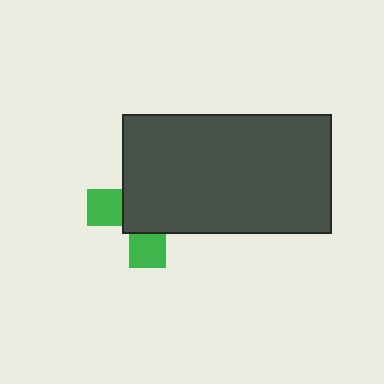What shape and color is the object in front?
The object in front is a dark gray rectangle.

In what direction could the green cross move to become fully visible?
The green cross could move toward the lower-left. That would shift it out from behind the dark gray rectangle entirely.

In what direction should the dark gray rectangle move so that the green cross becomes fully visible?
The dark gray rectangle should move toward the upper-right. That is the shortest direction to clear the overlap and leave the green cross fully visible.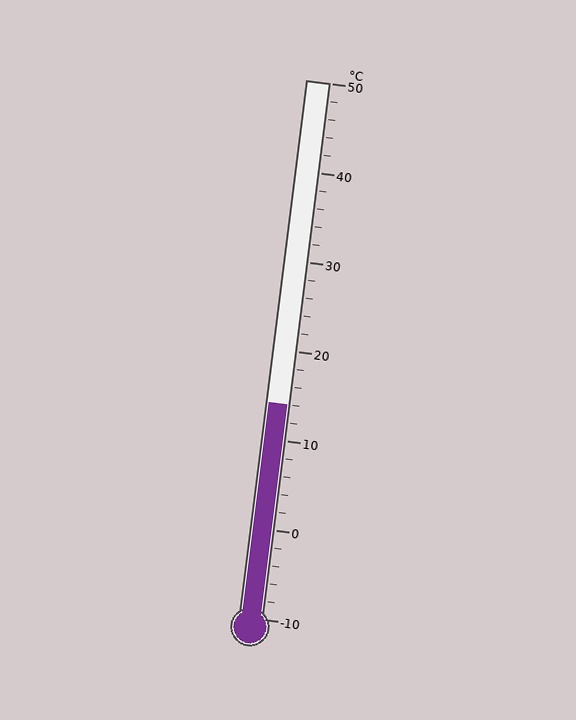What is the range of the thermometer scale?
The thermometer scale ranges from -10°C to 50°C.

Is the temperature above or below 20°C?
The temperature is below 20°C.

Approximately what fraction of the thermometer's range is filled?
The thermometer is filled to approximately 40% of its range.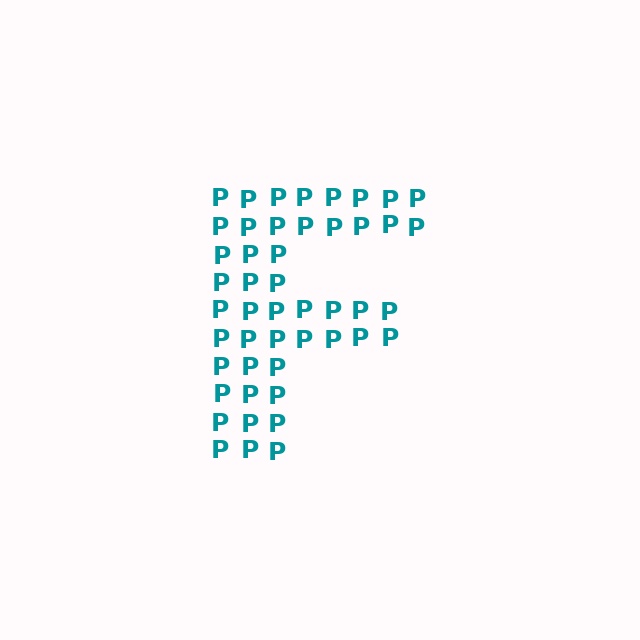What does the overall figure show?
The overall figure shows the letter F.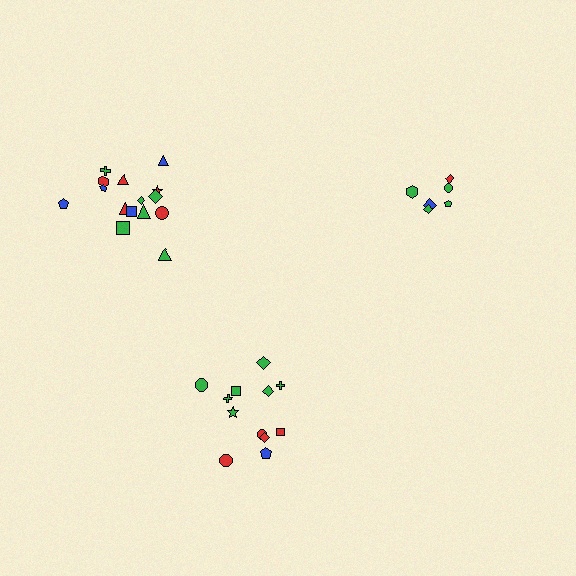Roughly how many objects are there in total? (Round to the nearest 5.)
Roughly 35 objects in total.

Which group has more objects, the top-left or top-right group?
The top-left group.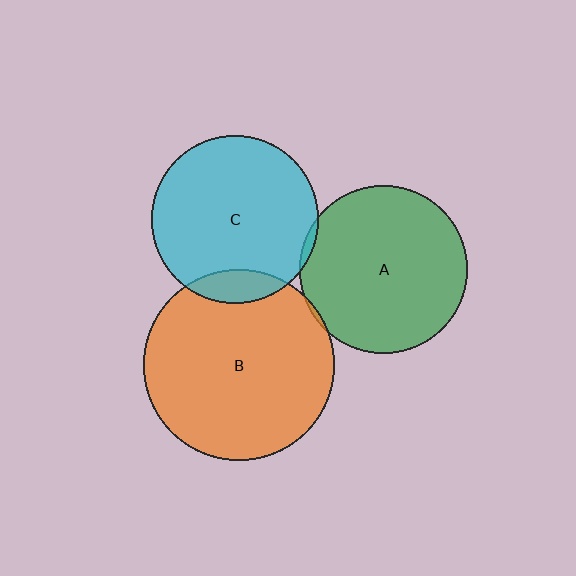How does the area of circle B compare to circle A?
Approximately 1.3 times.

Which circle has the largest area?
Circle B (orange).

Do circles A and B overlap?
Yes.